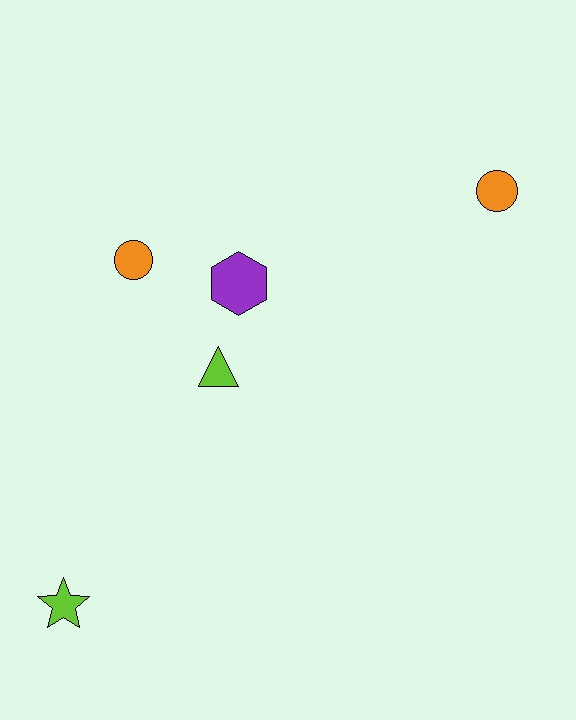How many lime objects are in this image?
There are 2 lime objects.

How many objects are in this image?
There are 5 objects.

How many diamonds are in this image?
There are no diamonds.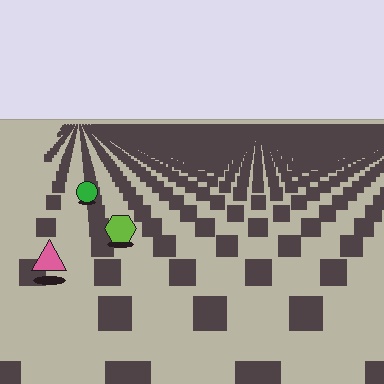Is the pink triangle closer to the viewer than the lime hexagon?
Yes. The pink triangle is closer — you can tell from the texture gradient: the ground texture is coarser near it.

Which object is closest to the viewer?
The pink triangle is closest. The texture marks near it are larger and more spread out.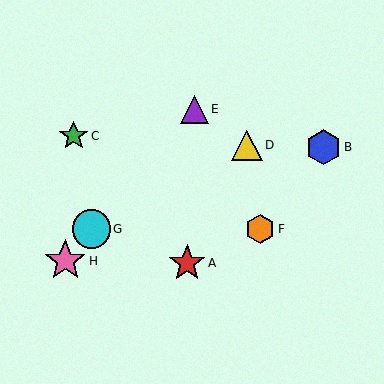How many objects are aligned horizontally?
2 objects (F, G) are aligned horizontally.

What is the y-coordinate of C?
Object C is at y≈136.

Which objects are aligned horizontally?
Objects F, G are aligned horizontally.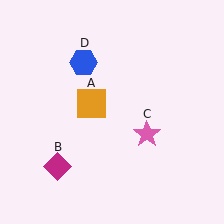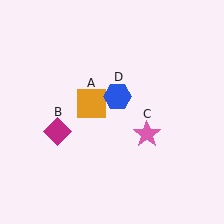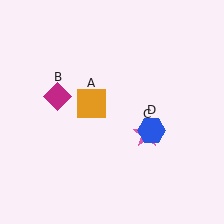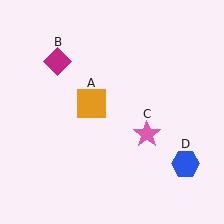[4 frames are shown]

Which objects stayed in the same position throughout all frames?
Orange square (object A) and pink star (object C) remained stationary.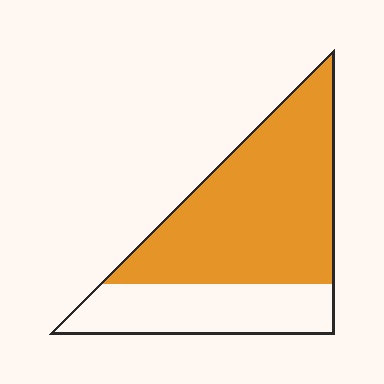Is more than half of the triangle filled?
Yes.